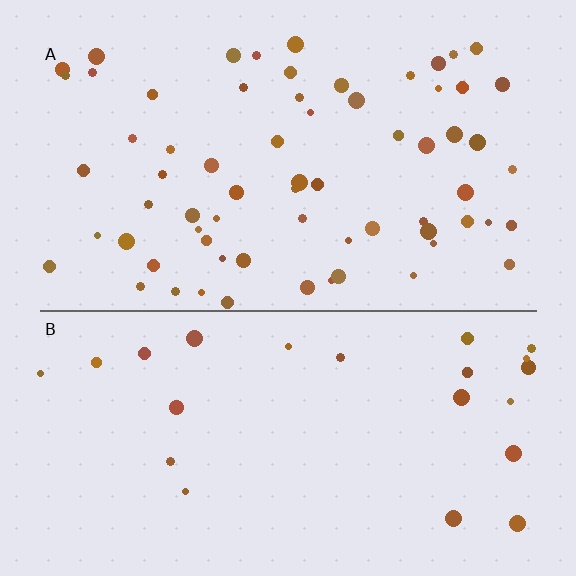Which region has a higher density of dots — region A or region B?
A (the top).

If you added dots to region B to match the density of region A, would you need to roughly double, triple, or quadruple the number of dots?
Approximately triple.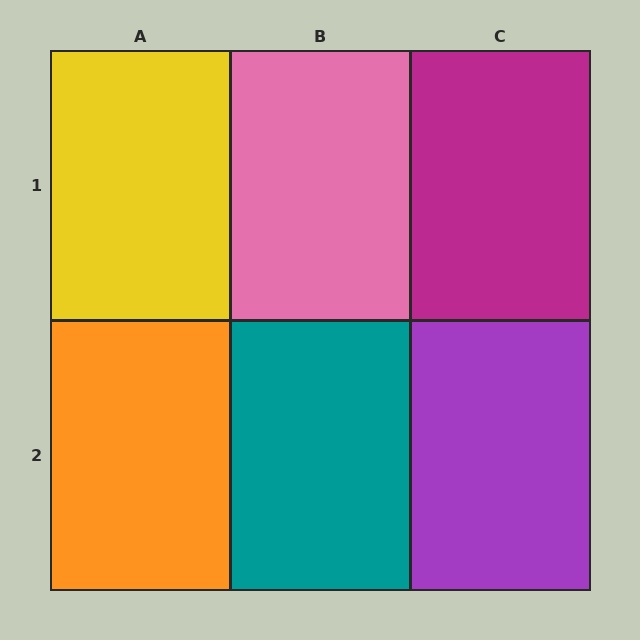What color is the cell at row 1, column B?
Pink.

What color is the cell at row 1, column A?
Yellow.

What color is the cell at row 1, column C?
Magenta.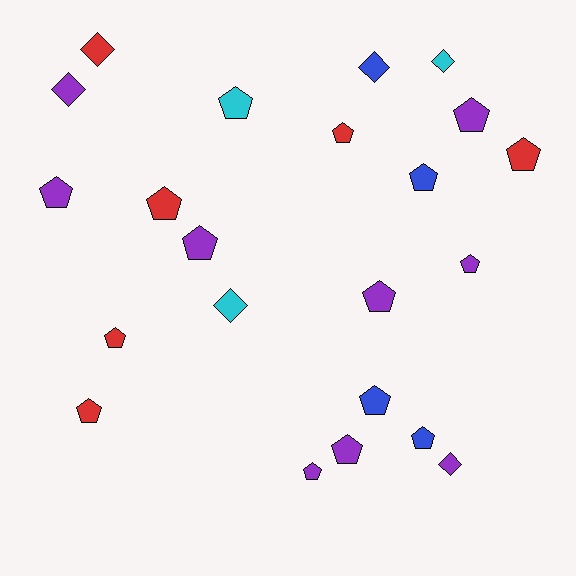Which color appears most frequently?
Purple, with 9 objects.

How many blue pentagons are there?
There are 3 blue pentagons.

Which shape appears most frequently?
Pentagon, with 16 objects.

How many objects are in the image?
There are 22 objects.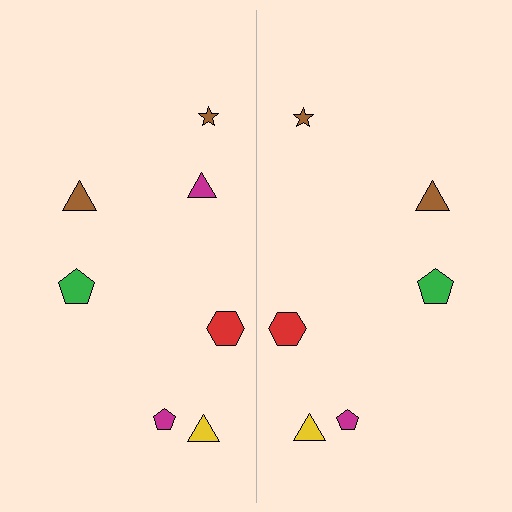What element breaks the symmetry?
A magenta triangle is missing from the right side.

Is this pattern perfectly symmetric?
No, the pattern is not perfectly symmetric. A magenta triangle is missing from the right side.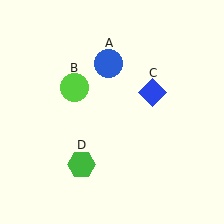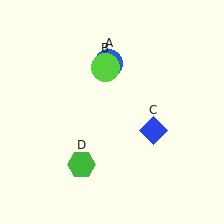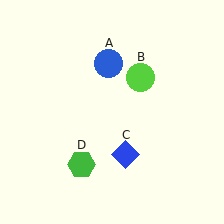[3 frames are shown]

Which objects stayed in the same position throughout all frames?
Blue circle (object A) and green hexagon (object D) remained stationary.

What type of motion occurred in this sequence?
The lime circle (object B), blue diamond (object C) rotated clockwise around the center of the scene.